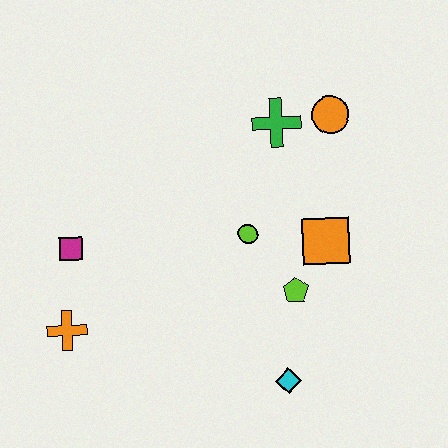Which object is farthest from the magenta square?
The orange circle is farthest from the magenta square.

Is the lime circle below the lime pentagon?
No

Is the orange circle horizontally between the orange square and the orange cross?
No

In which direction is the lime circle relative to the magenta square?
The lime circle is to the right of the magenta square.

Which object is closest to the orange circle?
The green cross is closest to the orange circle.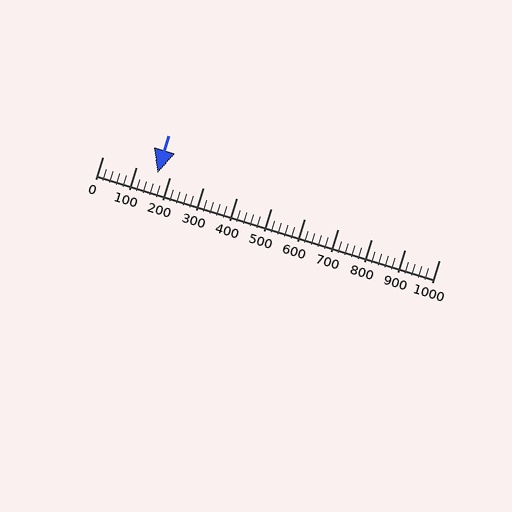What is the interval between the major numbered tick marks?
The major tick marks are spaced 100 units apart.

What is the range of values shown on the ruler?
The ruler shows values from 0 to 1000.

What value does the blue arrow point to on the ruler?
The blue arrow points to approximately 164.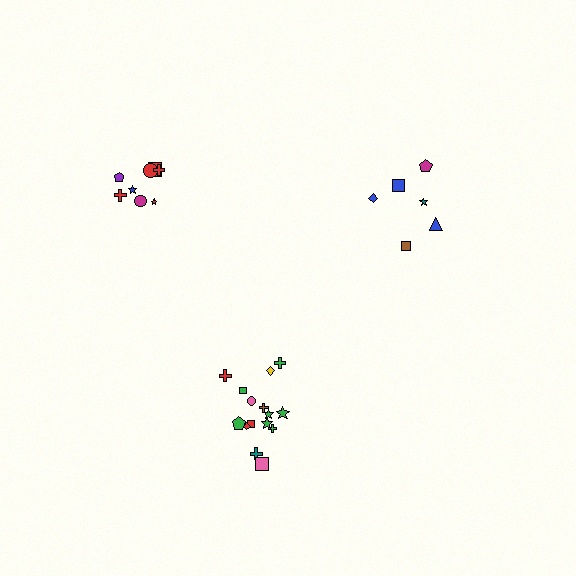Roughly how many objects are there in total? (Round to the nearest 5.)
Roughly 30 objects in total.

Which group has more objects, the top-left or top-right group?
The top-left group.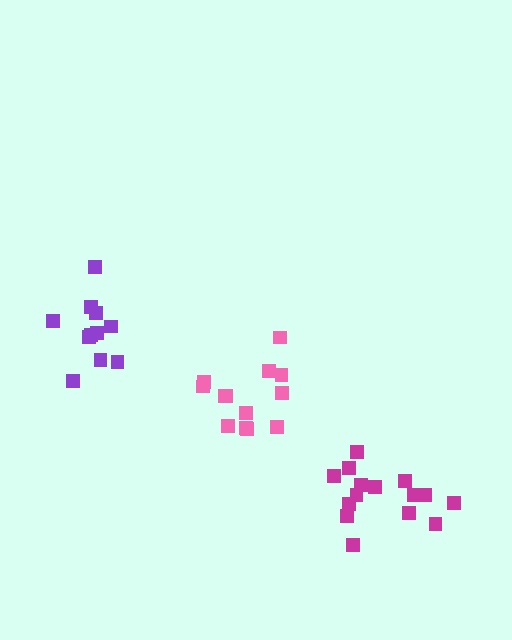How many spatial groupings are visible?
There are 3 spatial groupings.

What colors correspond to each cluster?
The clusters are colored: pink, magenta, purple.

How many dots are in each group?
Group 1: 13 dots, Group 2: 15 dots, Group 3: 11 dots (39 total).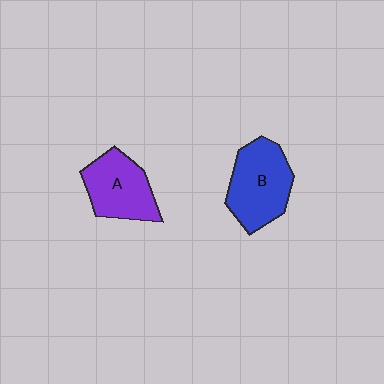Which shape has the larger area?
Shape B (blue).